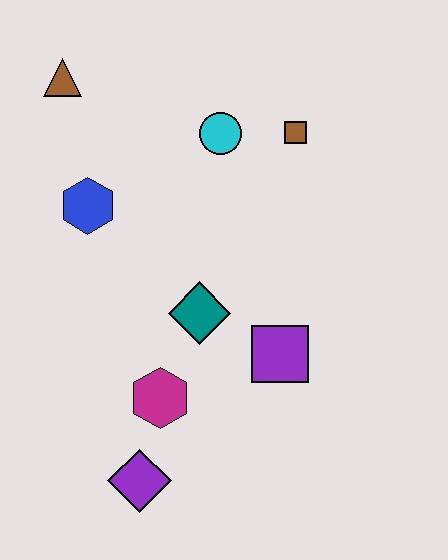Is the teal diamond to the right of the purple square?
No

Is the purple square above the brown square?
No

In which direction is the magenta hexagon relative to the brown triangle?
The magenta hexagon is below the brown triangle.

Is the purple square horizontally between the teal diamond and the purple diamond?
No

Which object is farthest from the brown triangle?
The purple diamond is farthest from the brown triangle.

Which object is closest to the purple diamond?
The magenta hexagon is closest to the purple diamond.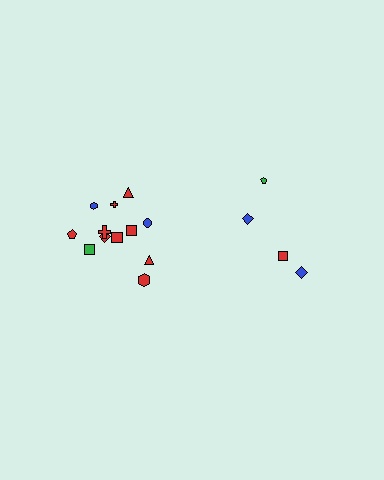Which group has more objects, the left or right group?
The left group.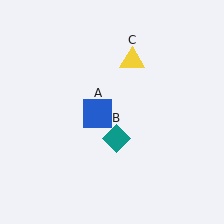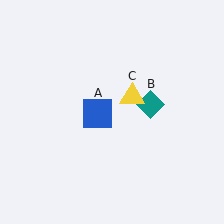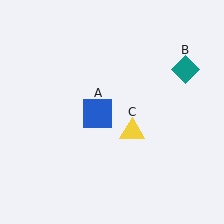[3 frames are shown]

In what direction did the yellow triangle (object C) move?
The yellow triangle (object C) moved down.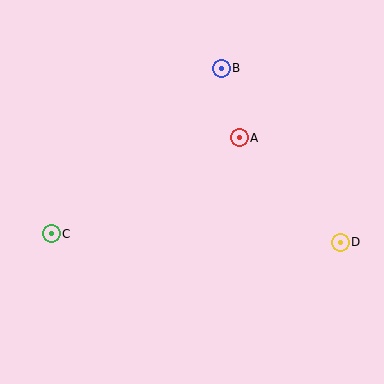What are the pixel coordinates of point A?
Point A is at (239, 138).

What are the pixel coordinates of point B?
Point B is at (221, 68).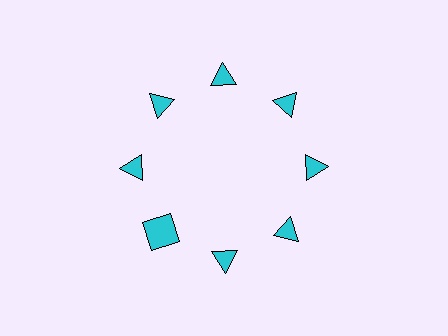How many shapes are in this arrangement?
There are 8 shapes arranged in a ring pattern.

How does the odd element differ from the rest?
It has a different shape: square instead of triangle.